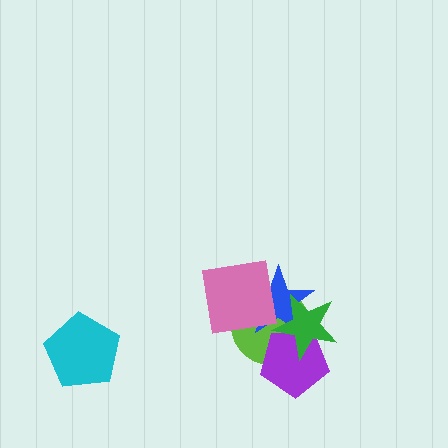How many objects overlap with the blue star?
4 objects overlap with the blue star.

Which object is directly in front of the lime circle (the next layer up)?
The blue star is directly in front of the lime circle.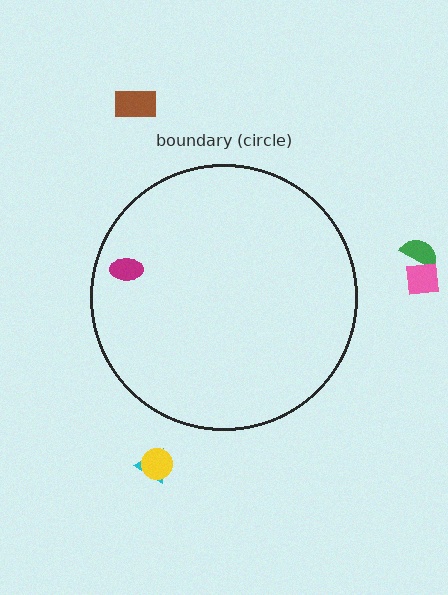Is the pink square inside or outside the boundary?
Outside.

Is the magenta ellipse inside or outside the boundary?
Inside.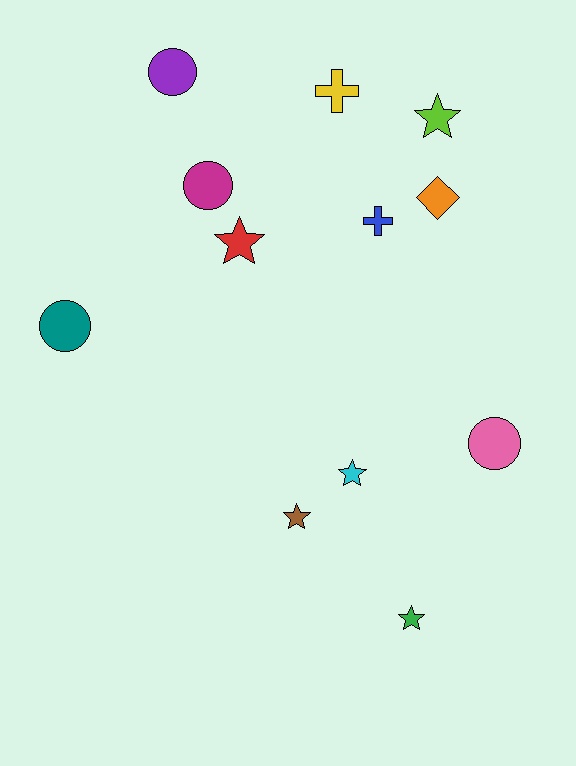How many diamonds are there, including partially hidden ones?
There is 1 diamond.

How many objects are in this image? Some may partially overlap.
There are 12 objects.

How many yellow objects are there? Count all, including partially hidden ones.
There is 1 yellow object.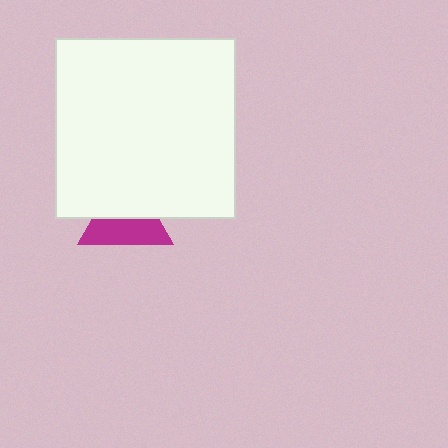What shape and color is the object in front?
The object in front is a white square.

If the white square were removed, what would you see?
You would see the complete magenta triangle.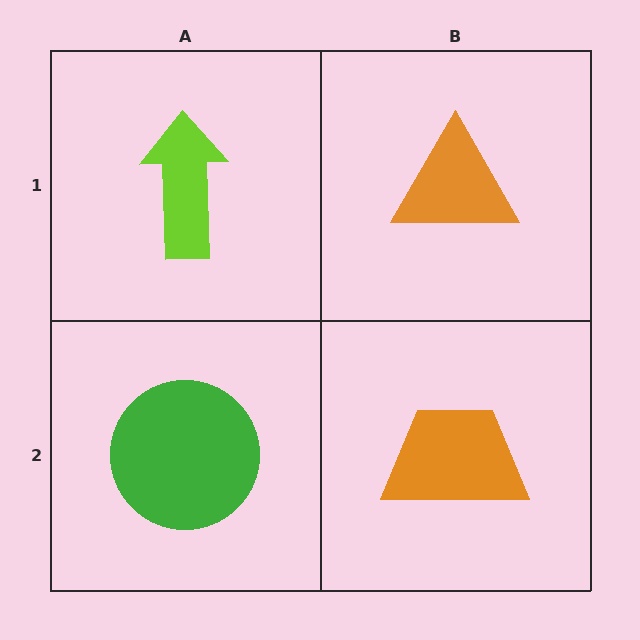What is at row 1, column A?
A lime arrow.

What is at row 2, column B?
An orange trapezoid.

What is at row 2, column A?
A green circle.